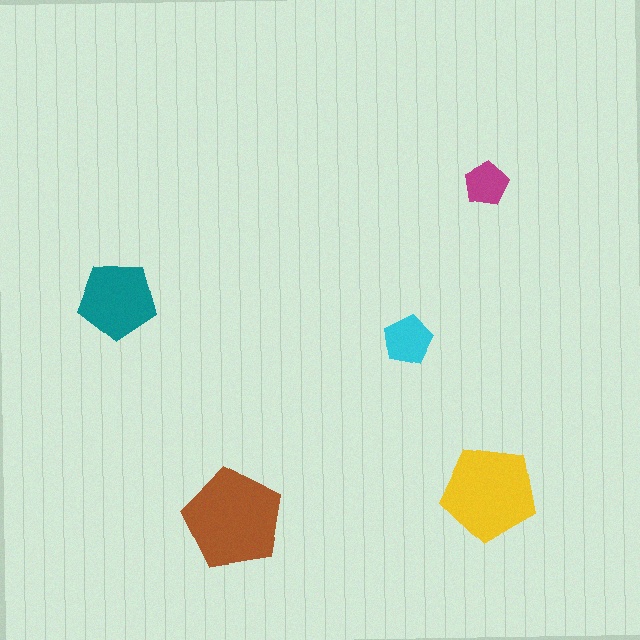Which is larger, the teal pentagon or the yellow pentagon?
The yellow one.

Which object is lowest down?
The brown pentagon is bottommost.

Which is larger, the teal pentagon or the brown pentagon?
The brown one.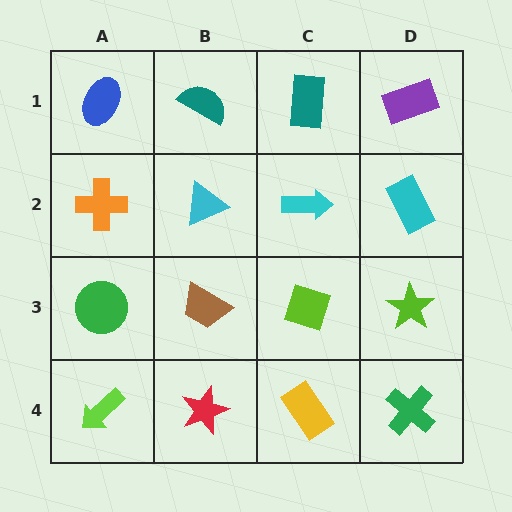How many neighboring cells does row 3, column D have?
3.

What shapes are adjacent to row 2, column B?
A teal semicircle (row 1, column B), a brown trapezoid (row 3, column B), an orange cross (row 2, column A), a cyan arrow (row 2, column C).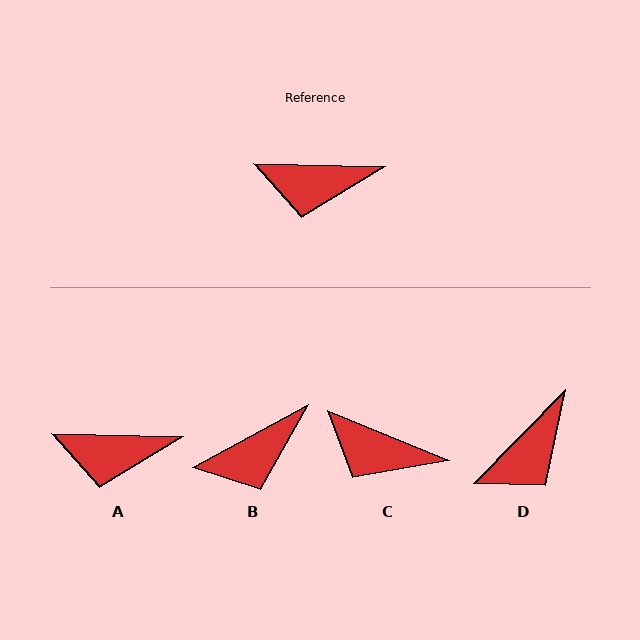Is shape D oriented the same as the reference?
No, it is off by about 47 degrees.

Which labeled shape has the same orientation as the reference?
A.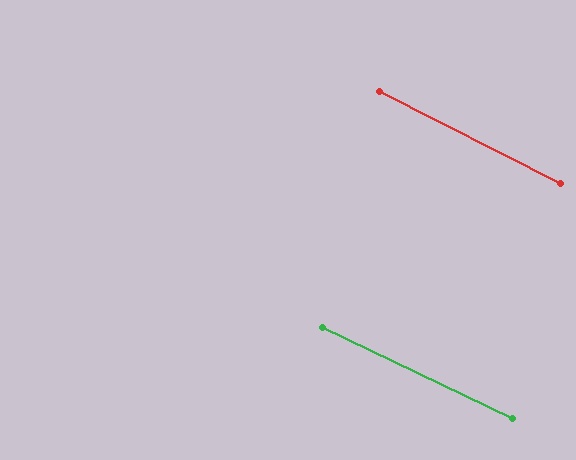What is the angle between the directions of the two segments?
Approximately 1 degree.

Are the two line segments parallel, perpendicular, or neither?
Parallel — their directions differ by only 1.1°.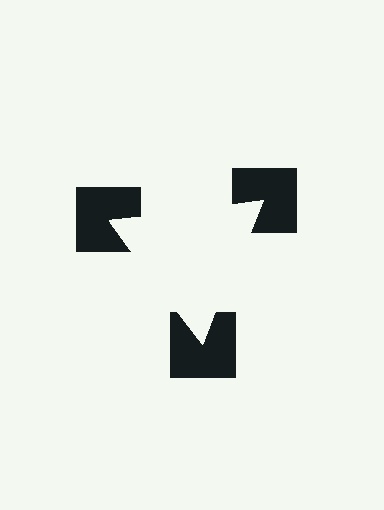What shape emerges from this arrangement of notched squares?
An illusory triangle — its edges are inferred from the aligned wedge cuts in the notched squares, not physically drawn.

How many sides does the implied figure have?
3 sides.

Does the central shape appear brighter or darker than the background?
It typically appears slightly brighter than the background, even though no actual brightness change is drawn.